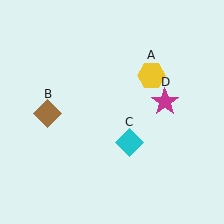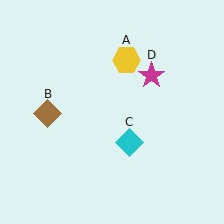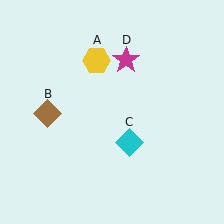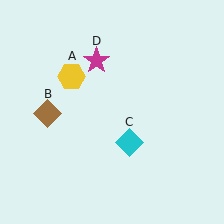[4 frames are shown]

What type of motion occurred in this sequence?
The yellow hexagon (object A), magenta star (object D) rotated counterclockwise around the center of the scene.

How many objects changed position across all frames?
2 objects changed position: yellow hexagon (object A), magenta star (object D).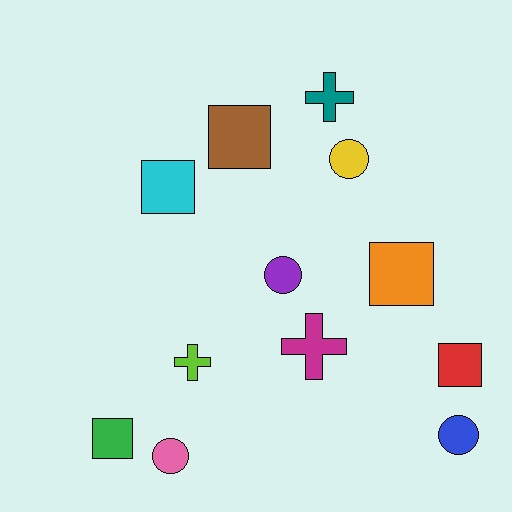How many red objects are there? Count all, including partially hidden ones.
There is 1 red object.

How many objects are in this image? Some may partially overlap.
There are 12 objects.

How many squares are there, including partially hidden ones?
There are 5 squares.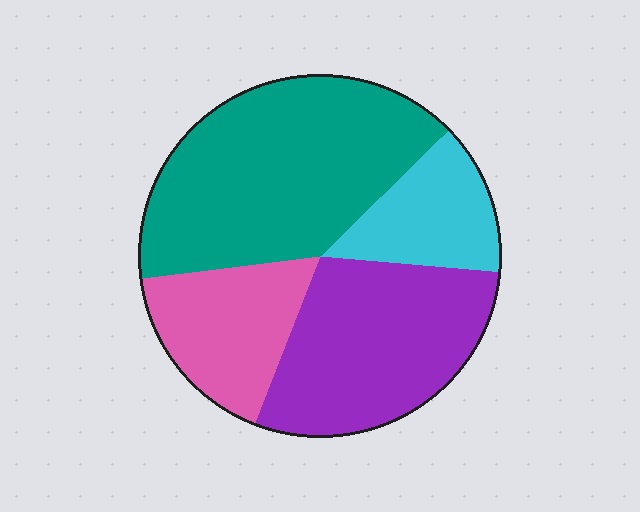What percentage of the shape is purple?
Purple takes up between a quarter and a half of the shape.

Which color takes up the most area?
Teal, at roughly 40%.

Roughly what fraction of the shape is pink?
Pink covers around 15% of the shape.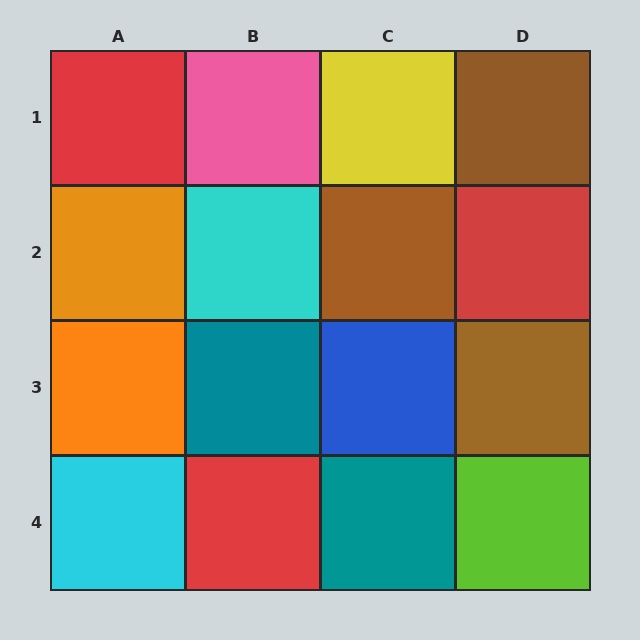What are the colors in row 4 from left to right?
Cyan, red, teal, lime.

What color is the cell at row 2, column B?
Cyan.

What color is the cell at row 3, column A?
Orange.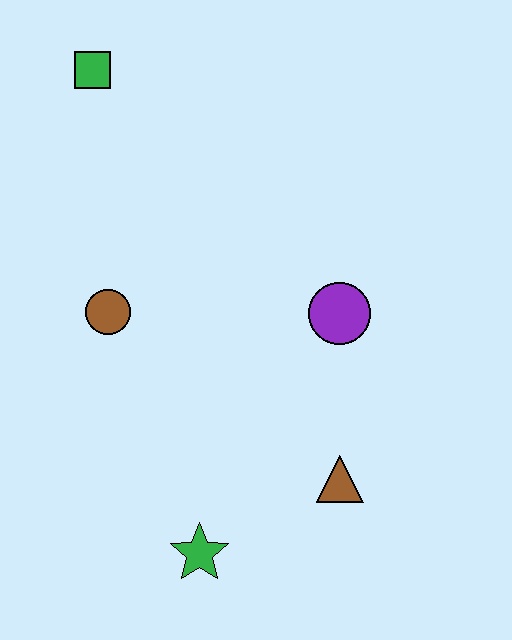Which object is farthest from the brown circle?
The brown triangle is farthest from the brown circle.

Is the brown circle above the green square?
No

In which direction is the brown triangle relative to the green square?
The brown triangle is below the green square.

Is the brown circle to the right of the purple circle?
No